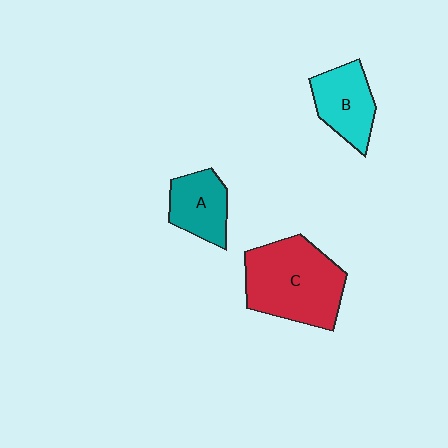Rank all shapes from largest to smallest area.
From largest to smallest: C (red), B (cyan), A (teal).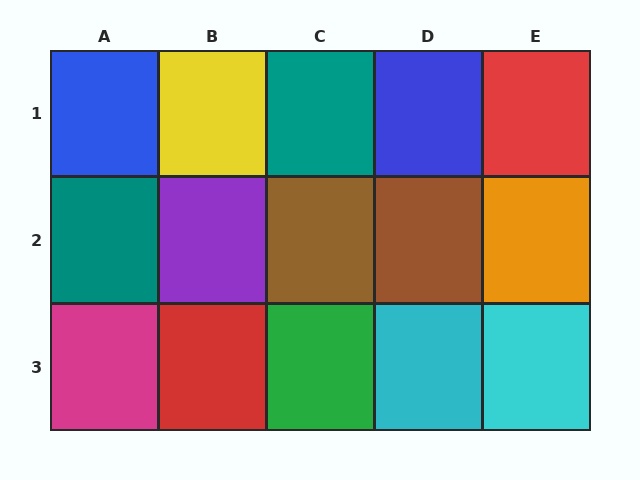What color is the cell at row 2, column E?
Orange.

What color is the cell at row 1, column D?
Blue.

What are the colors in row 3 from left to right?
Magenta, red, green, cyan, cyan.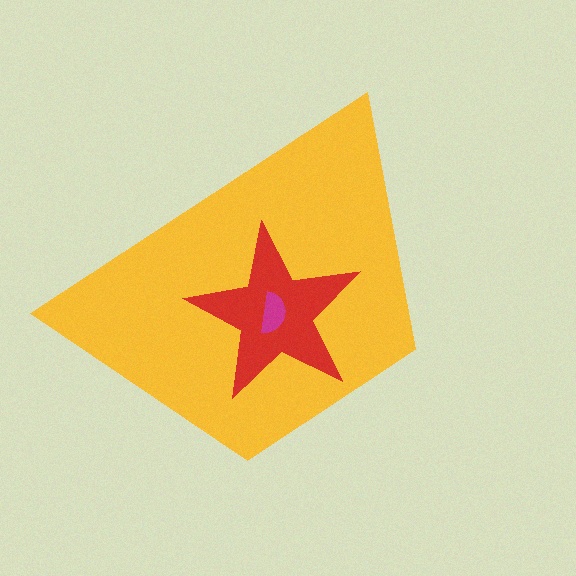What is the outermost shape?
The yellow trapezoid.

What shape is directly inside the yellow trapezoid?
The red star.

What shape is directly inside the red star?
The magenta semicircle.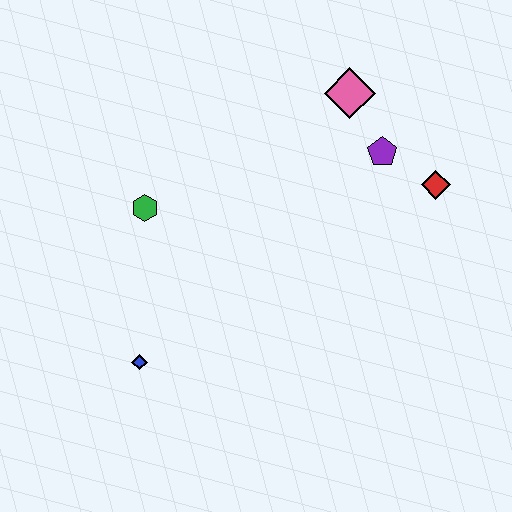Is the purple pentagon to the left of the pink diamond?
No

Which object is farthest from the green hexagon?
The red diamond is farthest from the green hexagon.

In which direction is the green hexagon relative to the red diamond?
The green hexagon is to the left of the red diamond.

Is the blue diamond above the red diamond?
No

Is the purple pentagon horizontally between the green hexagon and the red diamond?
Yes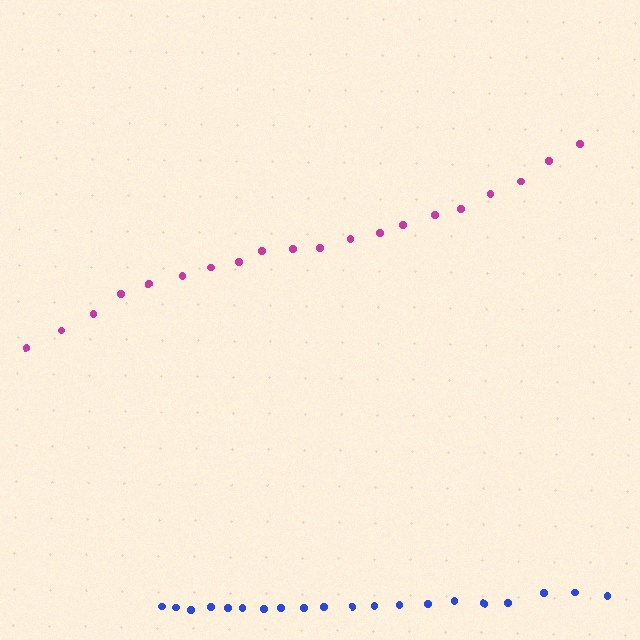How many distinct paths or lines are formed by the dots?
There are 2 distinct paths.